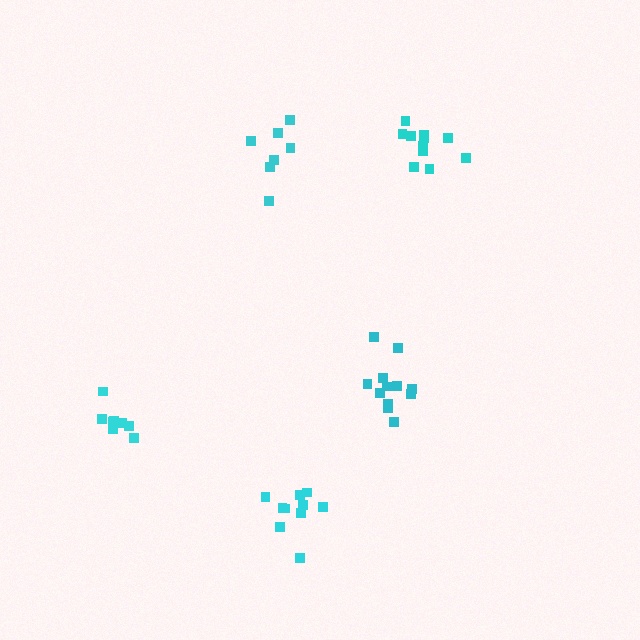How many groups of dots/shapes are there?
There are 5 groups.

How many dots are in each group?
Group 1: 12 dots, Group 2: 11 dots, Group 3: 7 dots, Group 4: 10 dots, Group 5: 8 dots (48 total).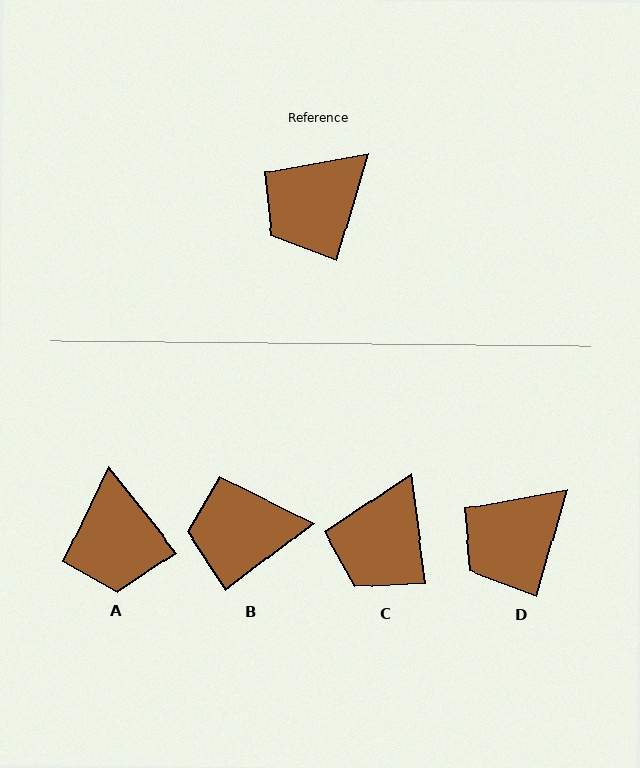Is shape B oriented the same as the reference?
No, it is off by about 36 degrees.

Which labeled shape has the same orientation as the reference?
D.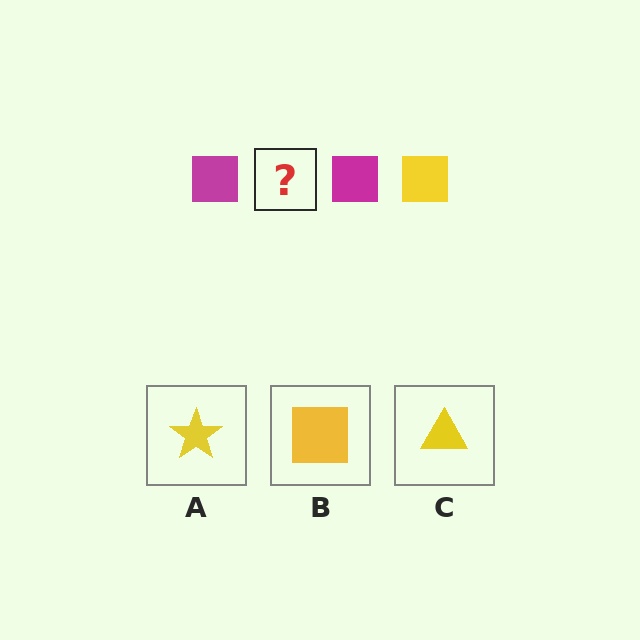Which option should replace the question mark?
Option B.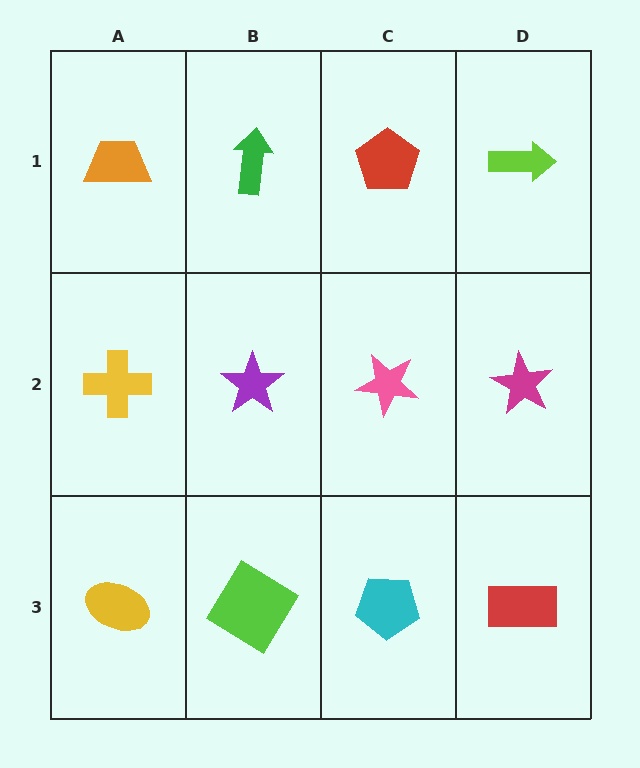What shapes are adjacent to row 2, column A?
An orange trapezoid (row 1, column A), a yellow ellipse (row 3, column A), a purple star (row 2, column B).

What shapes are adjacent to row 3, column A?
A yellow cross (row 2, column A), a lime diamond (row 3, column B).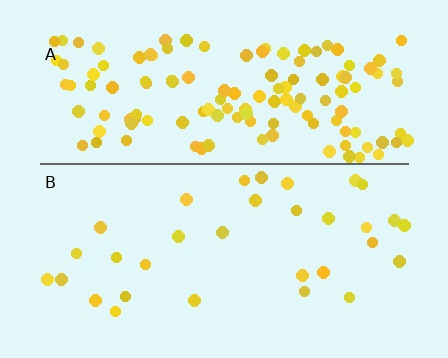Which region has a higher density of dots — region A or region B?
A (the top).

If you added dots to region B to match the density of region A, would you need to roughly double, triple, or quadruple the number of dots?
Approximately quadruple.